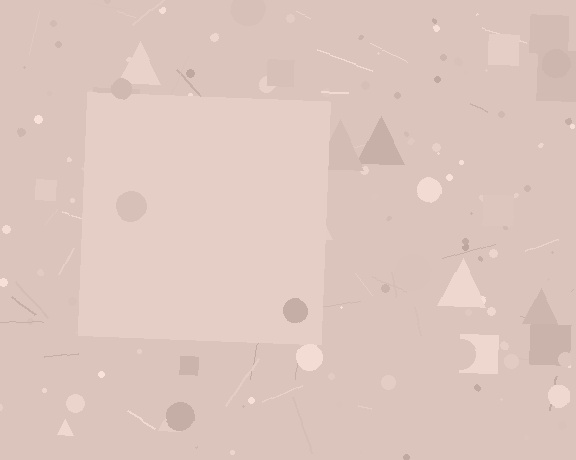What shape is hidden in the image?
A square is hidden in the image.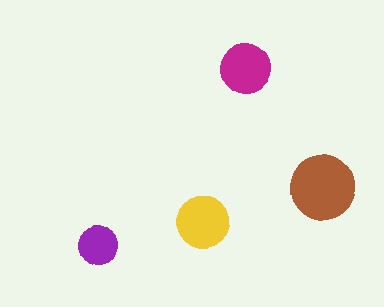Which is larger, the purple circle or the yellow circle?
The yellow one.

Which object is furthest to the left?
The purple circle is leftmost.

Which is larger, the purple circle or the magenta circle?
The magenta one.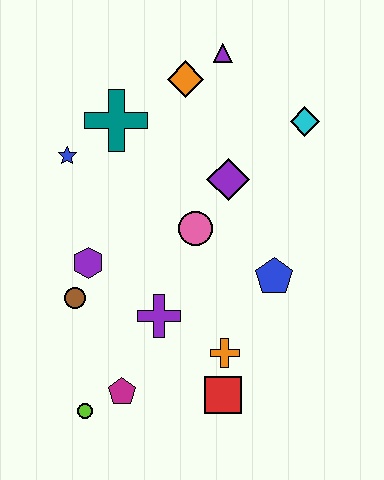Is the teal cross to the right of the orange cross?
No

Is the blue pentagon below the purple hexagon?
Yes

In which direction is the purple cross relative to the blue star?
The purple cross is below the blue star.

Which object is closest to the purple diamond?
The pink circle is closest to the purple diamond.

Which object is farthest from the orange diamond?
The lime circle is farthest from the orange diamond.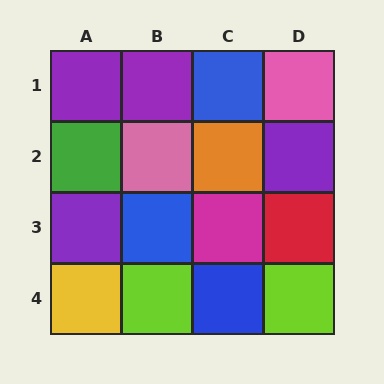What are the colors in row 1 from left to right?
Purple, purple, blue, pink.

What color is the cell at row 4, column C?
Blue.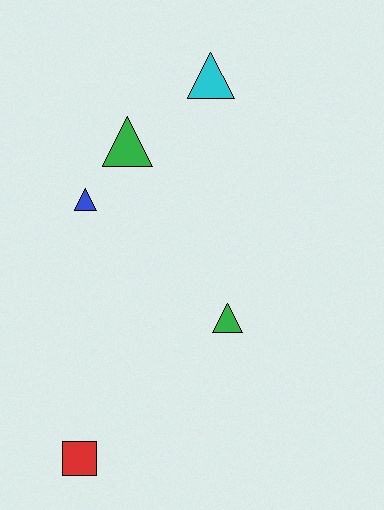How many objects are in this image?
There are 5 objects.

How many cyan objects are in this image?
There is 1 cyan object.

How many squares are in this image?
There is 1 square.